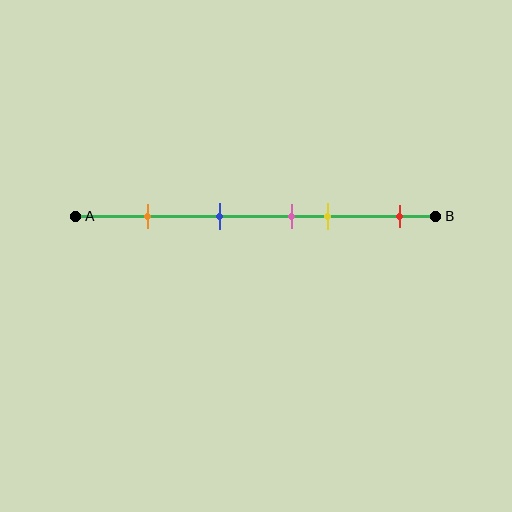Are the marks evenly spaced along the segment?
No, the marks are not evenly spaced.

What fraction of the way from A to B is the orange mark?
The orange mark is approximately 20% (0.2) of the way from A to B.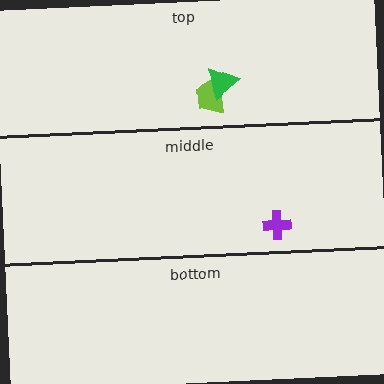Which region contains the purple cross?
The middle region.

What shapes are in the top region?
The lime trapezoid, the green triangle.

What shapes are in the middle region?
The purple cross.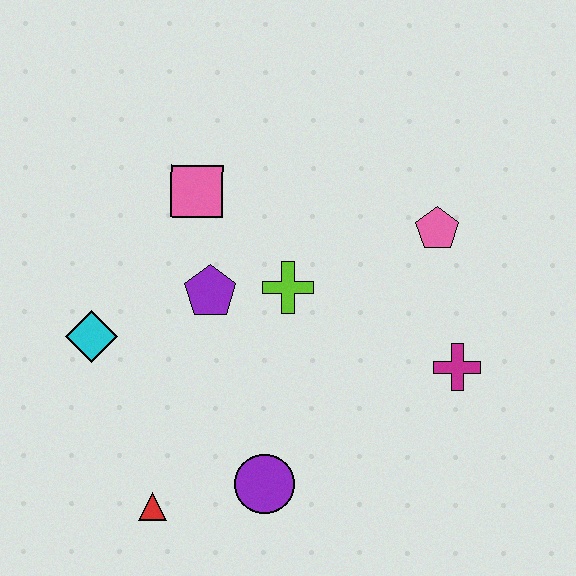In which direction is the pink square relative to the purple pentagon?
The pink square is above the purple pentagon.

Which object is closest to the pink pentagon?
The magenta cross is closest to the pink pentagon.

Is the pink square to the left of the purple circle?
Yes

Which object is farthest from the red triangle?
The pink pentagon is farthest from the red triangle.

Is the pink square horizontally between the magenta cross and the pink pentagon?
No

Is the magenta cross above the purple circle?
Yes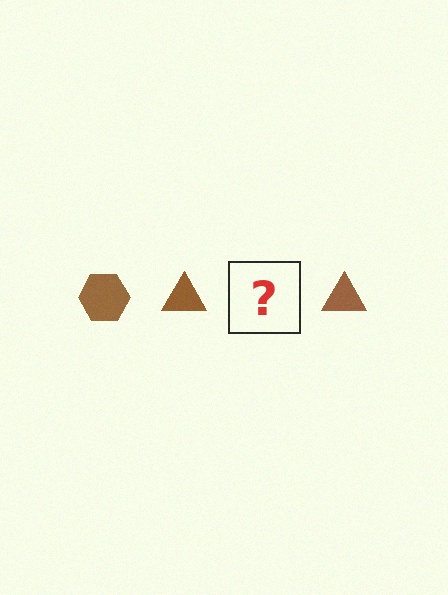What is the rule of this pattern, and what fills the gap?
The rule is that the pattern cycles through hexagon, triangle shapes in brown. The gap should be filled with a brown hexagon.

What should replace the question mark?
The question mark should be replaced with a brown hexagon.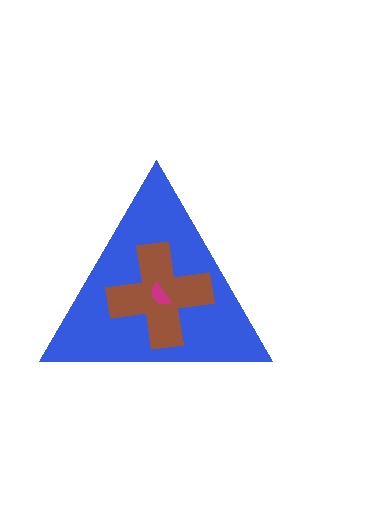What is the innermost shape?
The magenta semicircle.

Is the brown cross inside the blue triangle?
Yes.